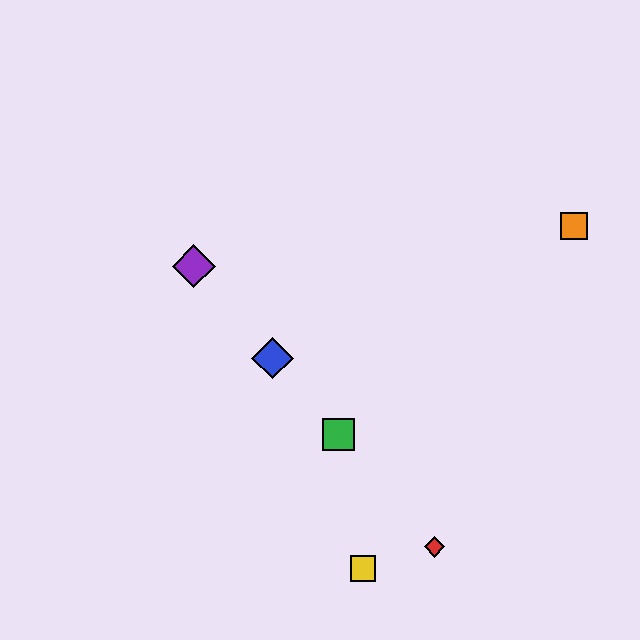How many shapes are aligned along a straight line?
4 shapes (the red diamond, the blue diamond, the green square, the purple diamond) are aligned along a straight line.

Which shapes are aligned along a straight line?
The red diamond, the blue diamond, the green square, the purple diamond are aligned along a straight line.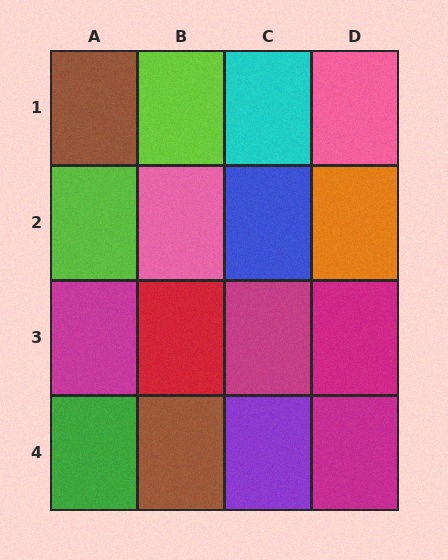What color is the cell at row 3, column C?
Magenta.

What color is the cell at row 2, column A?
Lime.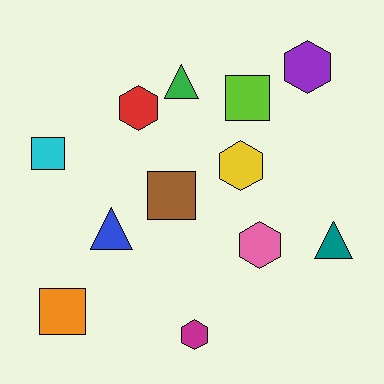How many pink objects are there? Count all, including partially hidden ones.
There is 1 pink object.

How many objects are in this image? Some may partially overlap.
There are 12 objects.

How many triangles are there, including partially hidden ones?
There are 3 triangles.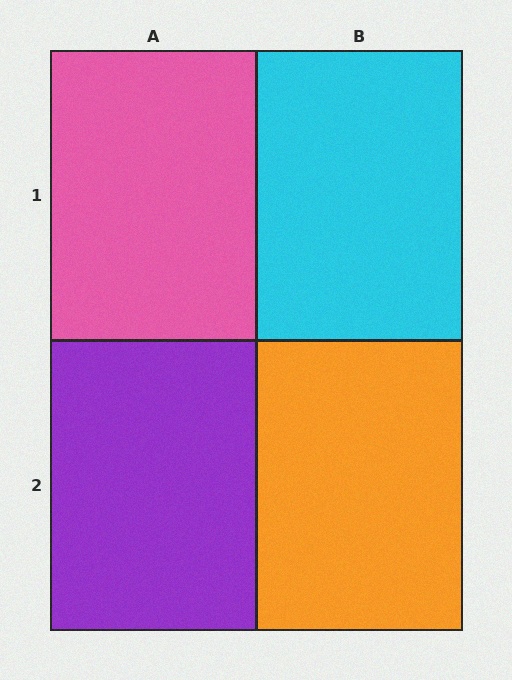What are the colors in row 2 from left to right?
Purple, orange.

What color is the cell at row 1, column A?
Pink.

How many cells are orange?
1 cell is orange.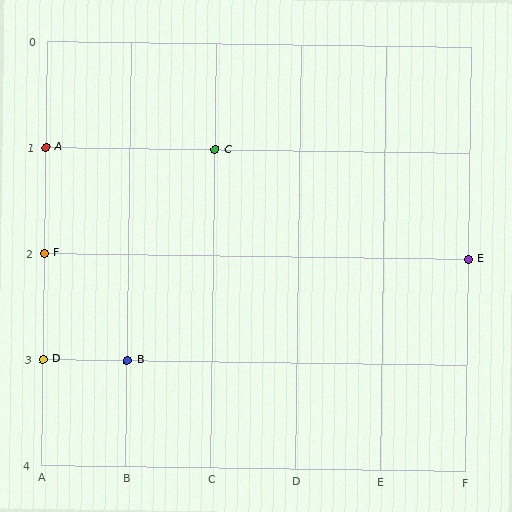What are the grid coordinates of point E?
Point E is at grid coordinates (F, 2).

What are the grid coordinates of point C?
Point C is at grid coordinates (C, 1).